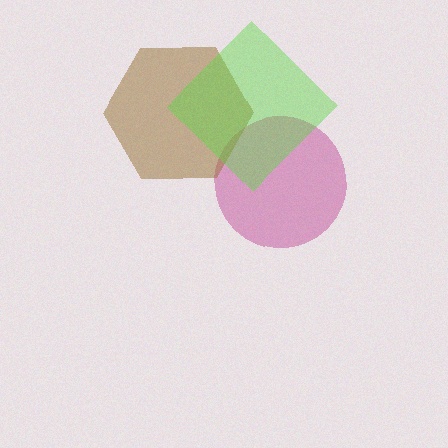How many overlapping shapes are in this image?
There are 3 overlapping shapes in the image.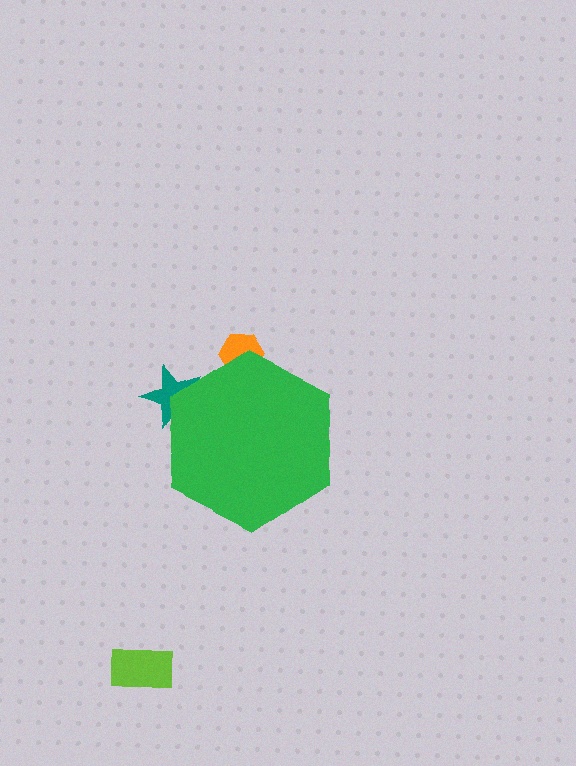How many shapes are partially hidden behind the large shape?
2 shapes are partially hidden.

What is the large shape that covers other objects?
A green hexagon.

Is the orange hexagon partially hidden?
Yes, the orange hexagon is partially hidden behind the green hexagon.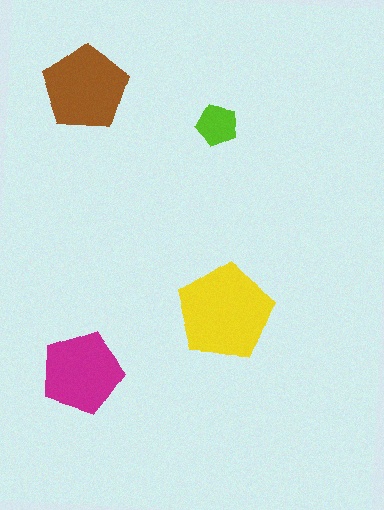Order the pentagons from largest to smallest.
the yellow one, the brown one, the magenta one, the lime one.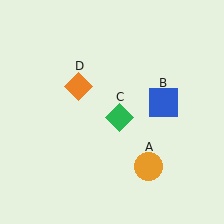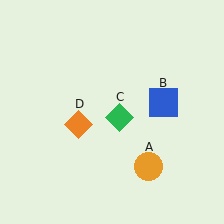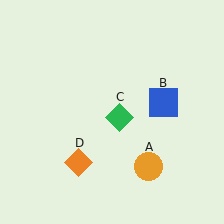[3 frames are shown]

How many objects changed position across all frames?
1 object changed position: orange diamond (object D).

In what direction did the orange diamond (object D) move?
The orange diamond (object D) moved down.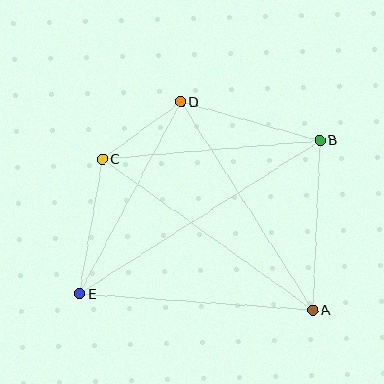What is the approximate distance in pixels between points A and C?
The distance between A and C is approximately 259 pixels.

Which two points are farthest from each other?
Points B and E are farthest from each other.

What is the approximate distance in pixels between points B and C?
The distance between B and C is approximately 218 pixels.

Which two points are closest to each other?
Points C and D are closest to each other.